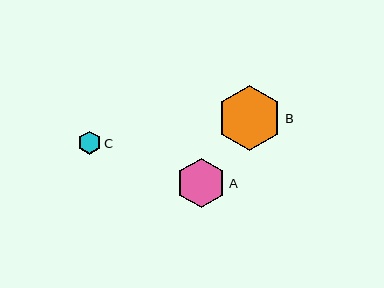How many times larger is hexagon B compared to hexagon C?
Hexagon B is approximately 2.8 times the size of hexagon C.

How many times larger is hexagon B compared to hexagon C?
Hexagon B is approximately 2.8 times the size of hexagon C.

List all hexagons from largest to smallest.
From largest to smallest: B, A, C.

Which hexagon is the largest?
Hexagon B is the largest with a size of approximately 66 pixels.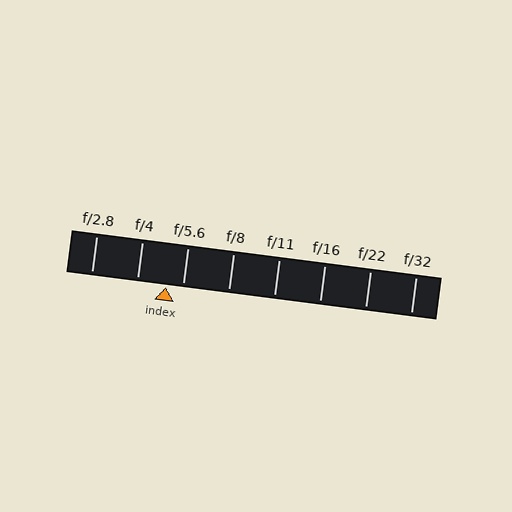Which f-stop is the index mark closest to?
The index mark is closest to f/5.6.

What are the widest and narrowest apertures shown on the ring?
The widest aperture shown is f/2.8 and the narrowest is f/32.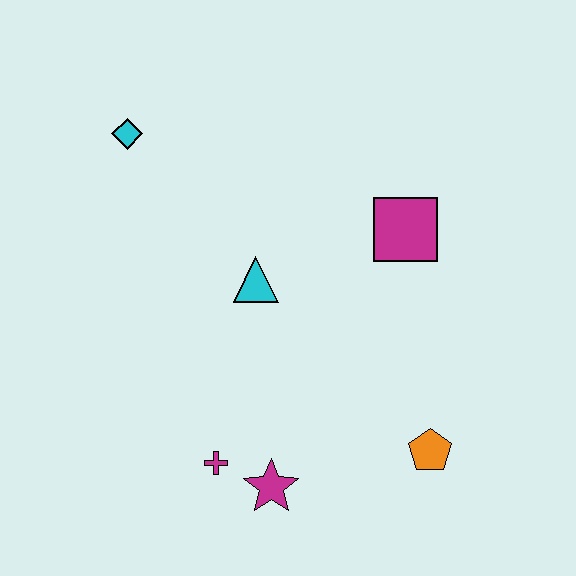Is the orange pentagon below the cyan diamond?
Yes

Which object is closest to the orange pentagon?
The magenta star is closest to the orange pentagon.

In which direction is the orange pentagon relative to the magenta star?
The orange pentagon is to the right of the magenta star.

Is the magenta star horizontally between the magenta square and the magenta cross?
Yes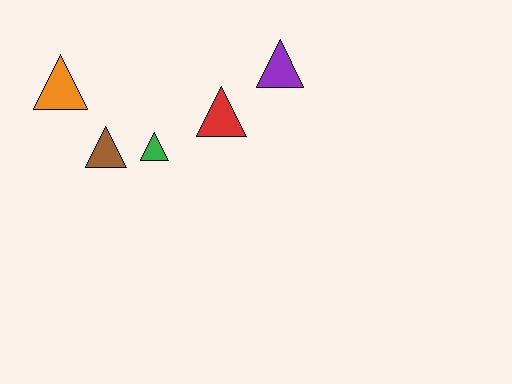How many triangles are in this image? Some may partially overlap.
There are 5 triangles.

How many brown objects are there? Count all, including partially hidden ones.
There is 1 brown object.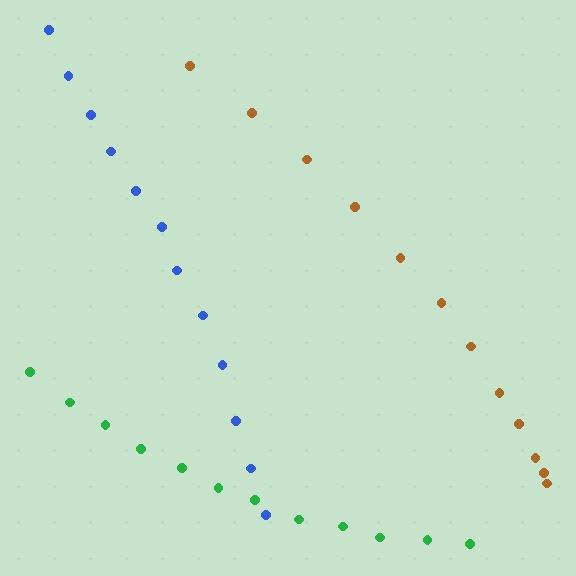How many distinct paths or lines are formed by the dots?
There are 3 distinct paths.